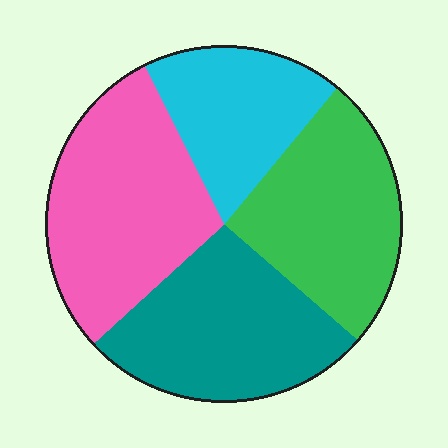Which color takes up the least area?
Cyan, at roughly 20%.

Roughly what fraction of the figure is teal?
Teal takes up about one quarter (1/4) of the figure.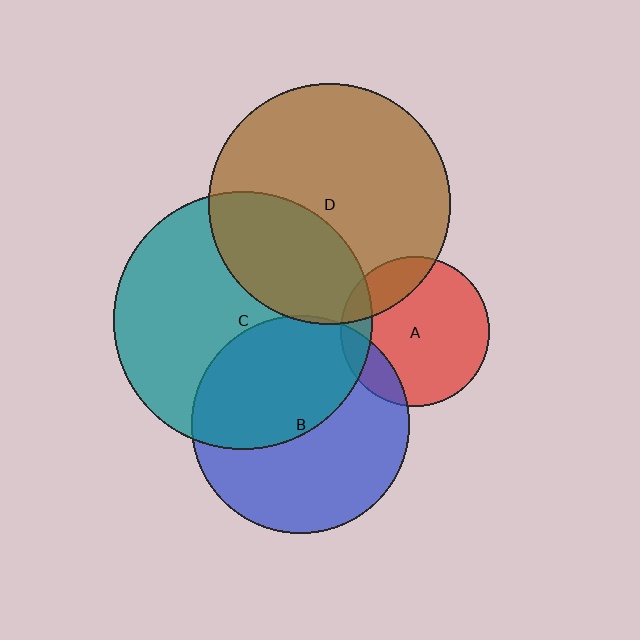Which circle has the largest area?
Circle C (teal).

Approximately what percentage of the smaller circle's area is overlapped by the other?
Approximately 5%.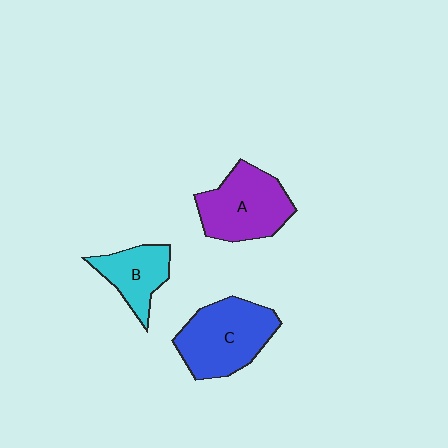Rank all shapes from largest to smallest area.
From largest to smallest: C (blue), A (purple), B (cyan).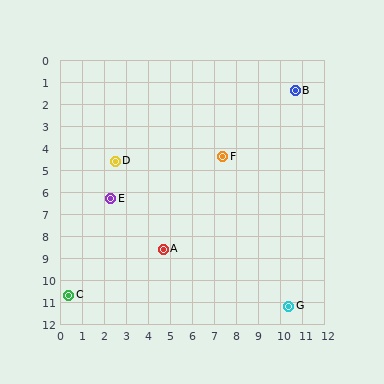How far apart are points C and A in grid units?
Points C and A are about 4.8 grid units apart.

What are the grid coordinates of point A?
Point A is at approximately (4.7, 8.6).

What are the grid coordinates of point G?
Point G is at approximately (10.4, 11.2).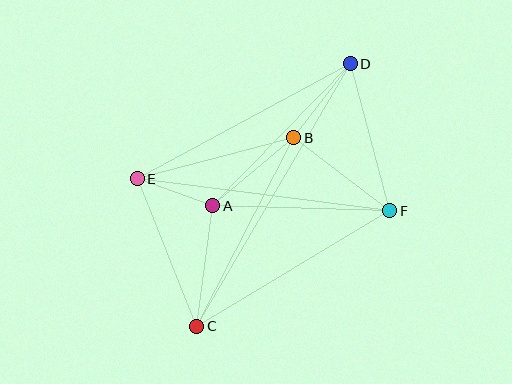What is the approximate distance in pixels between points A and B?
The distance between A and B is approximately 106 pixels.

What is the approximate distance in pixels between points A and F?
The distance between A and F is approximately 177 pixels.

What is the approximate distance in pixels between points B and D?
The distance between B and D is approximately 93 pixels.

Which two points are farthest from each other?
Points C and D are farthest from each other.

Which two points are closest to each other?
Points A and E are closest to each other.